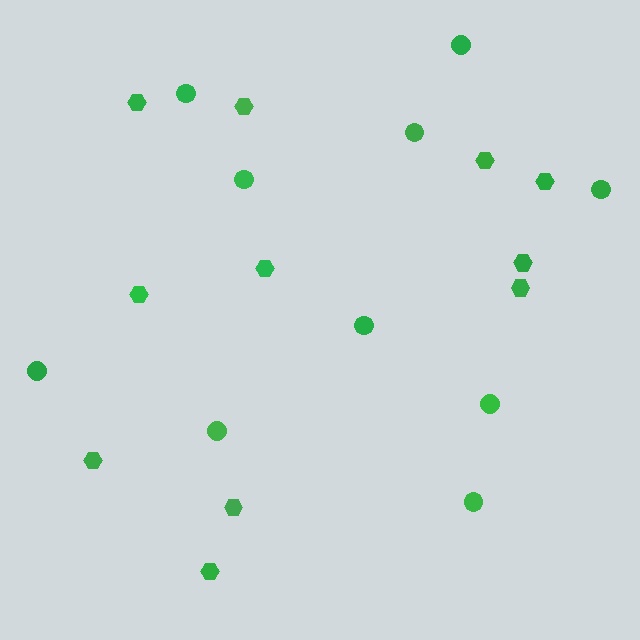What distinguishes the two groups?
There are 2 groups: one group of hexagons (11) and one group of circles (10).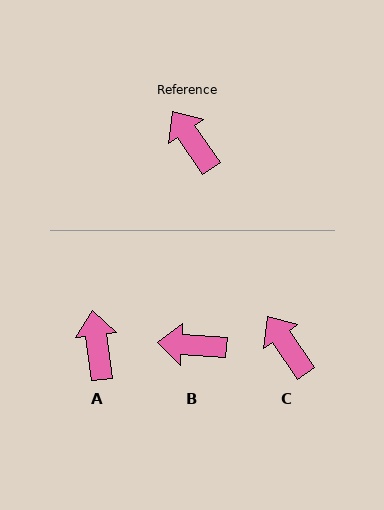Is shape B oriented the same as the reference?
No, it is off by about 52 degrees.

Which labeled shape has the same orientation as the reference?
C.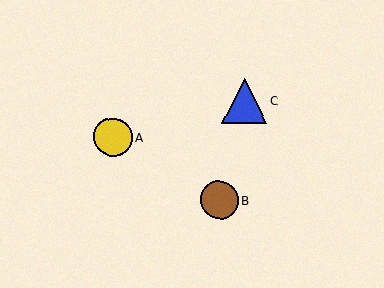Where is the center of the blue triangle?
The center of the blue triangle is at (245, 101).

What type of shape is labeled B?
Shape B is a brown circle.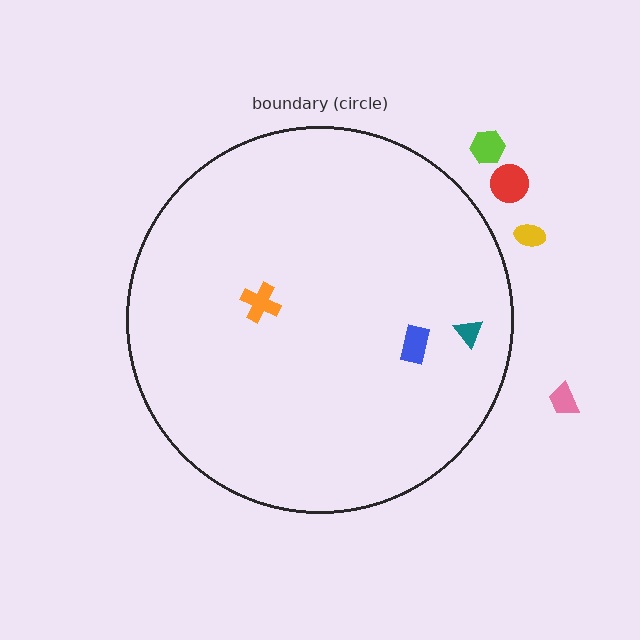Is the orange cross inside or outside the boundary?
Inside.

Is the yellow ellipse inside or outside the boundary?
Outside.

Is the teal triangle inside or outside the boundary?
Inside.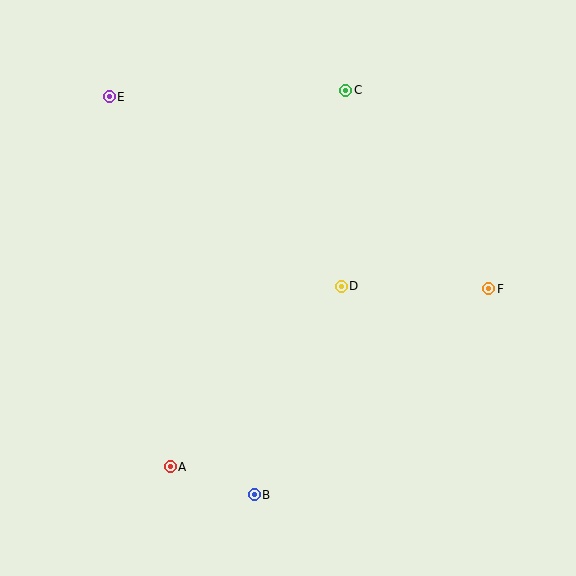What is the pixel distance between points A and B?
The distance between A and B is 89 pixels.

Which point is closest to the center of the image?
Point D at (341, 286) is closest to the center.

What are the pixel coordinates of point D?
Point D is at (341, 286).